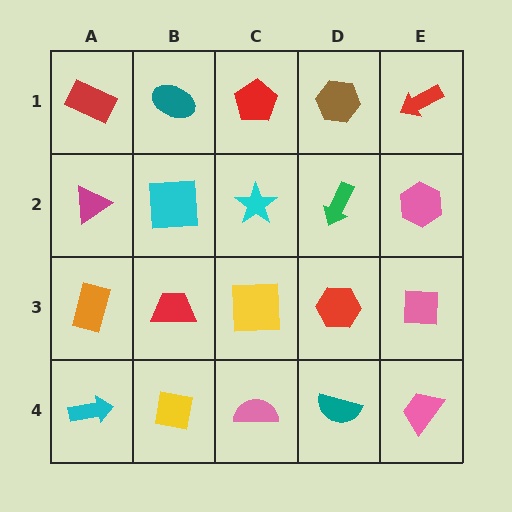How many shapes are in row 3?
5 shapes.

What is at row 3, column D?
A red hexagon.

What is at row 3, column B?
A red trapezoid.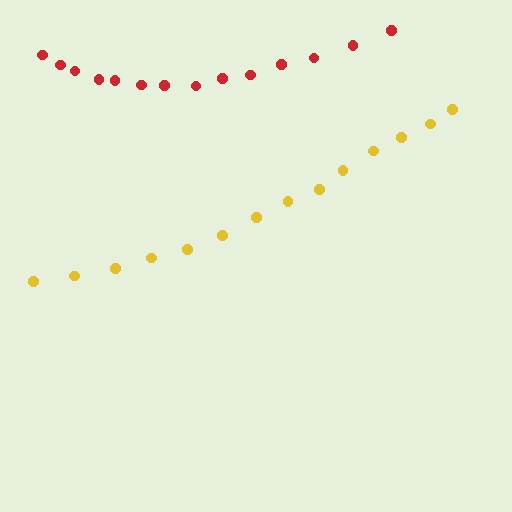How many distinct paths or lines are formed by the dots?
There are 2 distinct paths.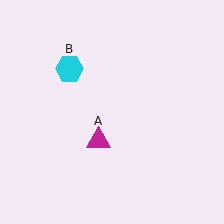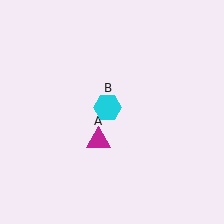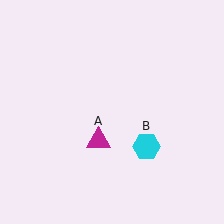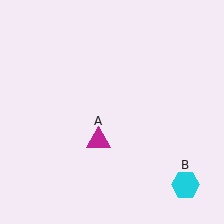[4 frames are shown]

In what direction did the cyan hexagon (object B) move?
The cyan hexagon (object B) moved down and to the right.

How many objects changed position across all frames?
1 object changed position: cyan hexagon (object B).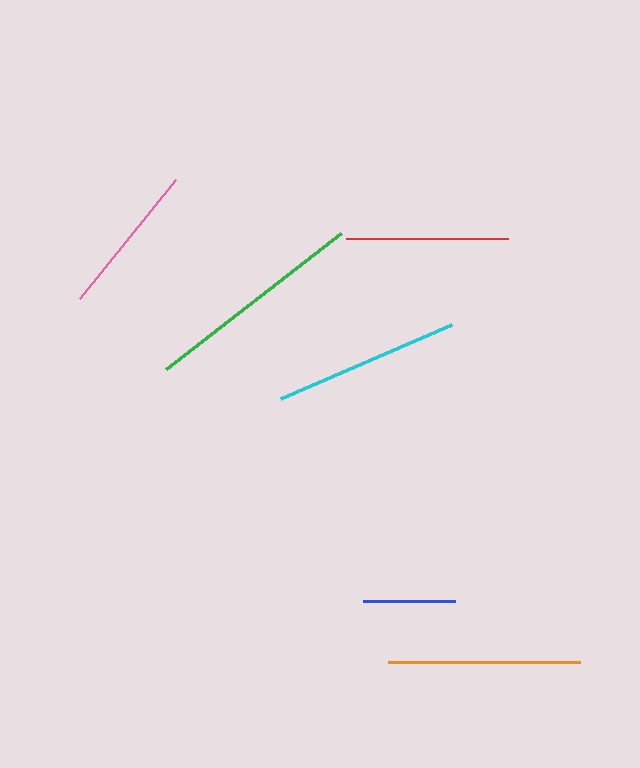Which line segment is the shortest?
The blue line is the shortest at approximately 92 pixels.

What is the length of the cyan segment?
The cyan segment is approximately 186 pixels long.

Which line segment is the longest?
The green line is the longest at approximately 221 pixels.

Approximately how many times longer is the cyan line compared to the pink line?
The cyan line is approximately 1.2 times the length of the pink line.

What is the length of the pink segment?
The pink segment is approximately 153 pixels long.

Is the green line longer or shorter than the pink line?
The green line is longer than the pink line.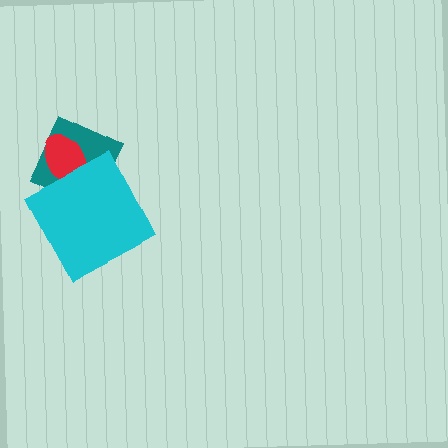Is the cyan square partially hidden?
No, no other shape covers it.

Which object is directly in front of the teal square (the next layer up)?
The red ellipse is directly in front of the teal square.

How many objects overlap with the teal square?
2 objects overlap with the teal square.